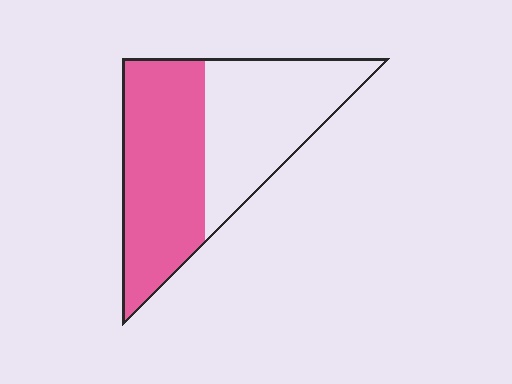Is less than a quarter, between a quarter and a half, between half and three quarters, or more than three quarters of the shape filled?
Between half and three quarters.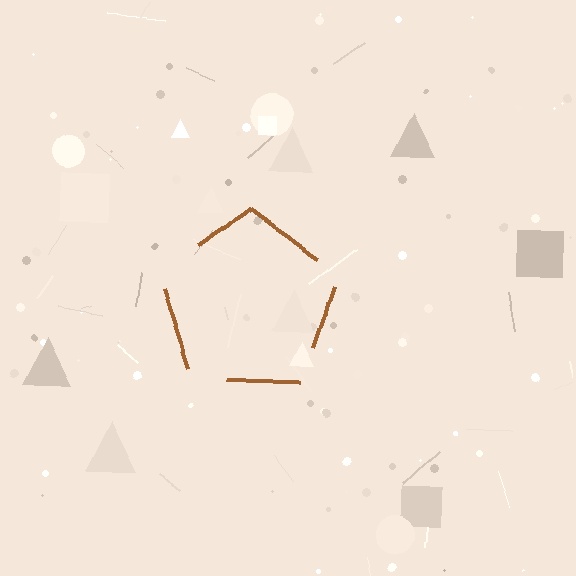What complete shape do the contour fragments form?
The contour fragments form a pentagon.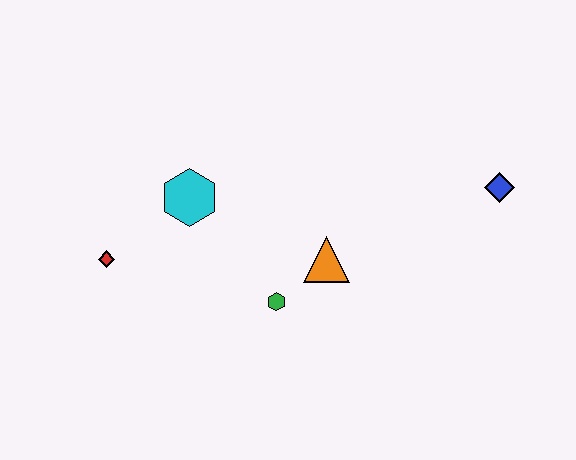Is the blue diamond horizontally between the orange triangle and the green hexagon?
No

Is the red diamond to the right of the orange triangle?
No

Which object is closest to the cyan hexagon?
The red diamond is closest to the cyan hexagon.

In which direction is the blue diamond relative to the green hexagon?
The blue diamond is to the right of the green hexagon.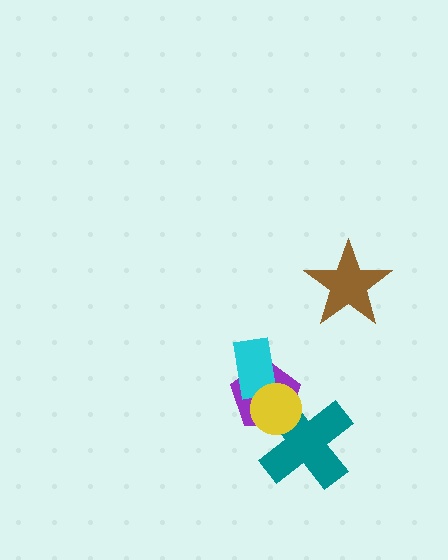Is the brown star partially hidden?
No, no other shape covers it.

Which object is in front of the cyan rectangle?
The yellow circle is in front of the cyan rectangle.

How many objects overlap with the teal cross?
2 objects overlap with the teal cross.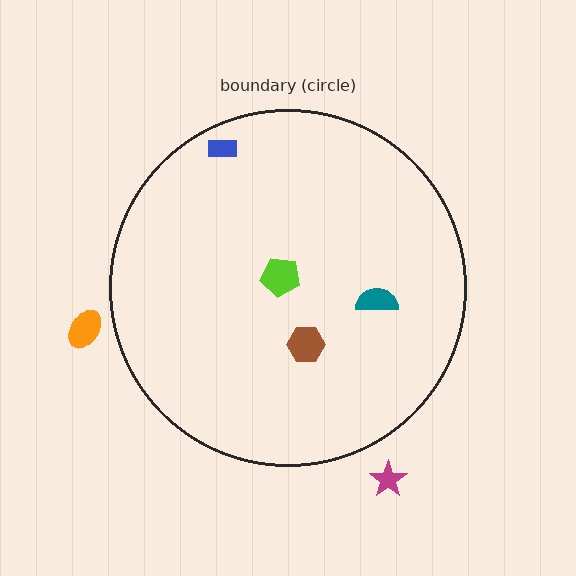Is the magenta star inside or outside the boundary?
Outside.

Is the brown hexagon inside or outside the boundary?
Inside.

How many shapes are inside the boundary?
4 inside, 2 outside.